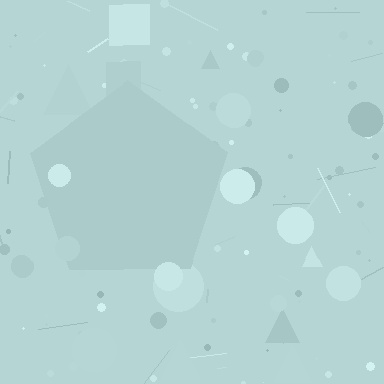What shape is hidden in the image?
A pentagon is hidden in the image.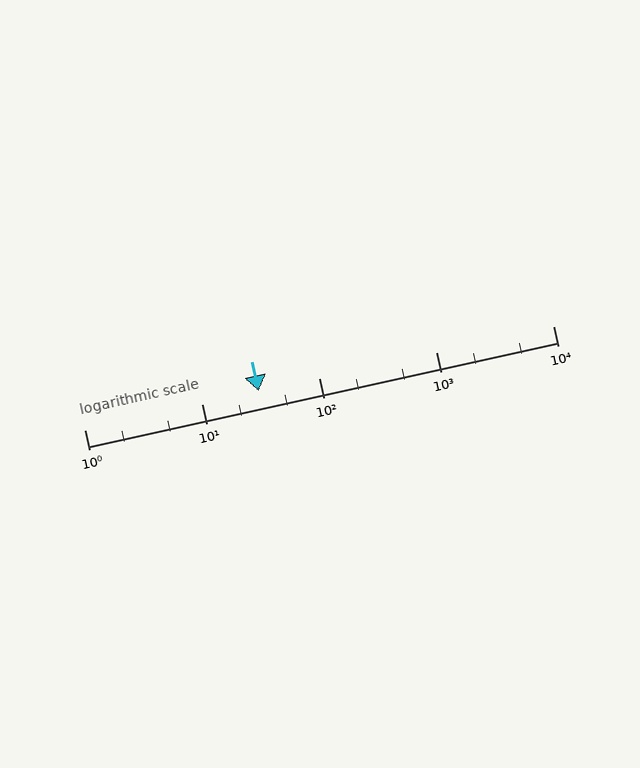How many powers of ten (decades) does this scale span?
The scale spans 4 decades, from 1 to 10000.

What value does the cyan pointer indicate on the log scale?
The pointer indicates approximately 31.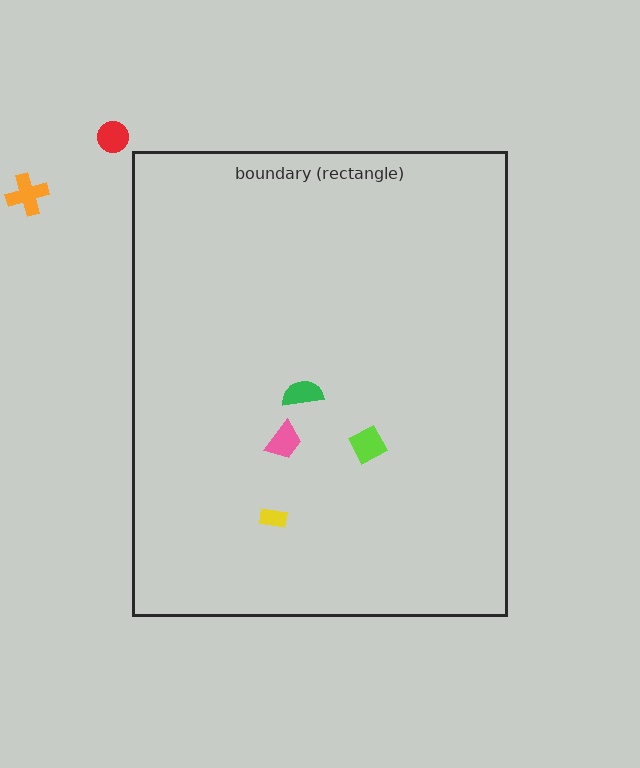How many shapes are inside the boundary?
4 inside, 2 outside.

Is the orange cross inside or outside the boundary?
Outside.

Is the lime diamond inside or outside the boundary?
Inside.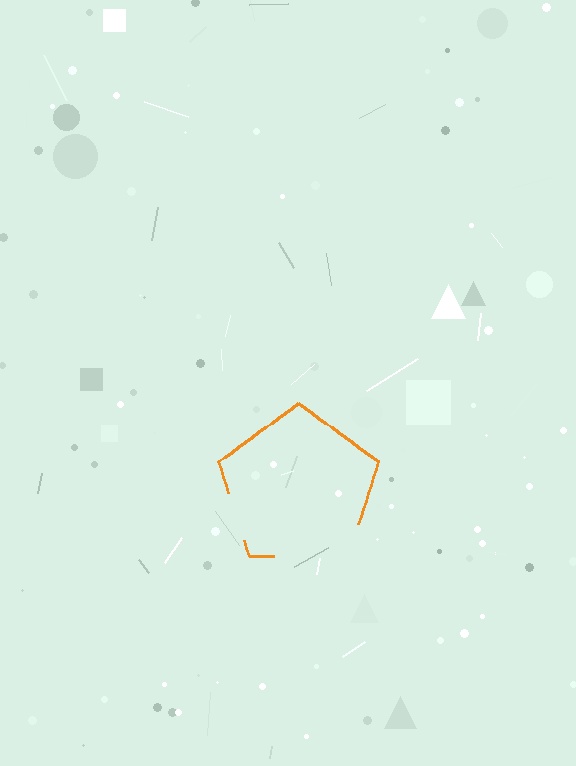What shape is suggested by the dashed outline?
The dashed outline suggests a pentagon.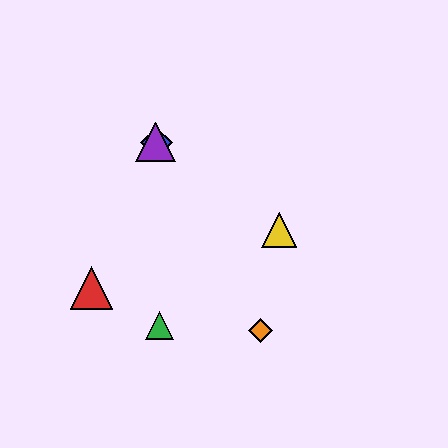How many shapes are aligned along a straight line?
3 shapes (the blue diamond, the yellow triangle, the purple triangle) are aligned along a straight line.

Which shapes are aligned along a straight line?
The blue diamond, the yellow triangle, the purple triangle are aligned along a straight line.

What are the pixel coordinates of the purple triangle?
The purple triangle is at (155, 142).